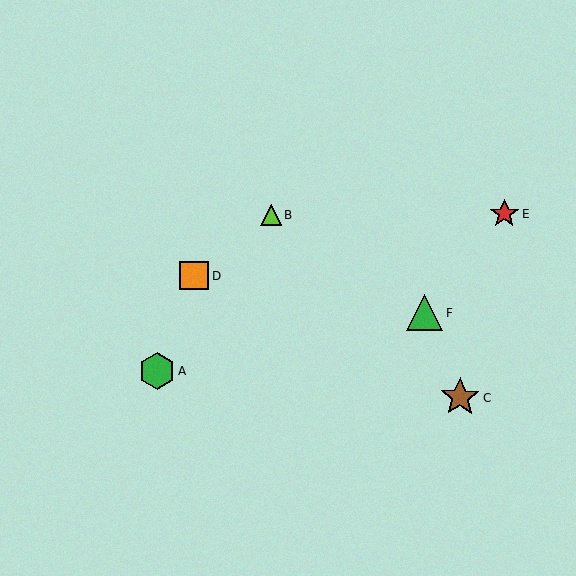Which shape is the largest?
The brown star (labeled C) is the largest.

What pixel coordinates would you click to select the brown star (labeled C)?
Click at (460, 397) to select the brown star C.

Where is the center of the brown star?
The center of the brown star is at (460, 397).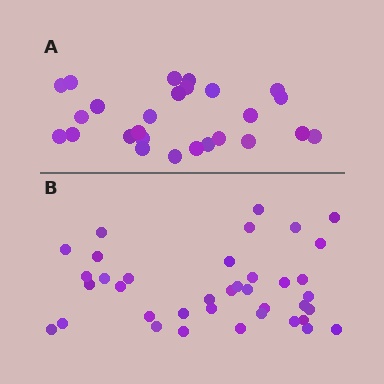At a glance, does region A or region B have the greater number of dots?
Region B (the bottom region) has more dots.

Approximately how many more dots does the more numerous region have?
Region B has roughly 12 or so more dots than region A.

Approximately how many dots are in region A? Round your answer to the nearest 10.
About 30 dots. (The exact count is 26, which rounds to 30.)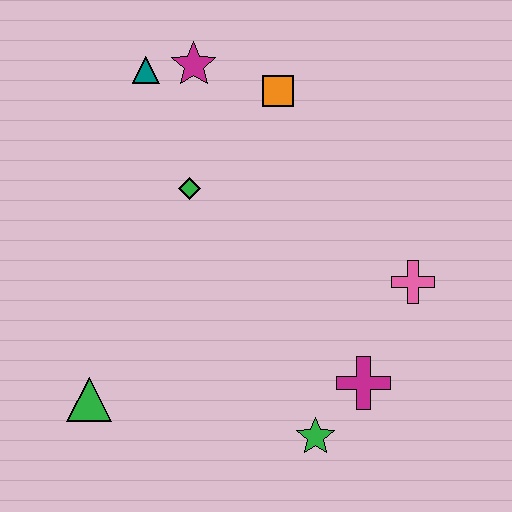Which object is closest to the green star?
The magenta cross is closest to the green star.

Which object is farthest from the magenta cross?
The teal triangle is farthest from the magenta cross.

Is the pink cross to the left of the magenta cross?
No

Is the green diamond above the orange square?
No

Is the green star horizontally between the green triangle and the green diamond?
No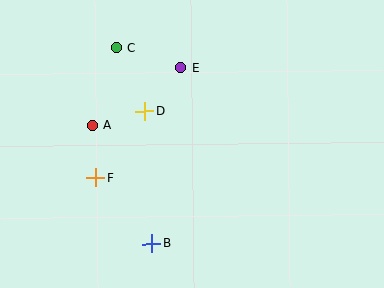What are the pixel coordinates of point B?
Point B is at (152, 244).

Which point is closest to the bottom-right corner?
Point B is closest to the bottom-right corner.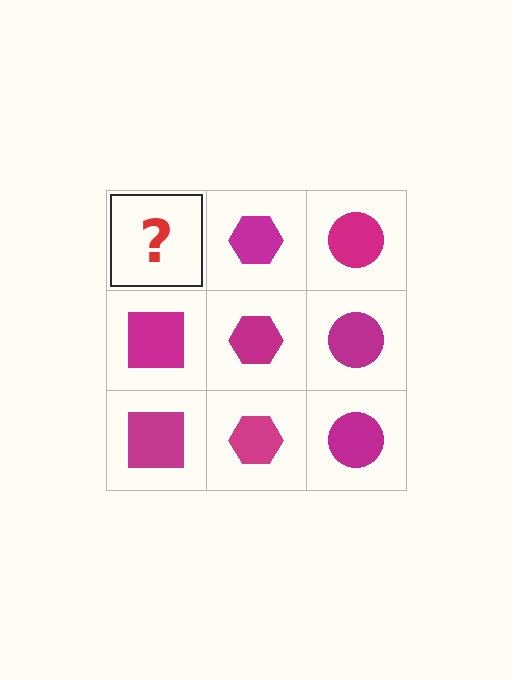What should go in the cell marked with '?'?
The missing cell should contain a magenta square.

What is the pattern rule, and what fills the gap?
The rule is that each column has a consistent shape. The gap should be filled with a magenta square.